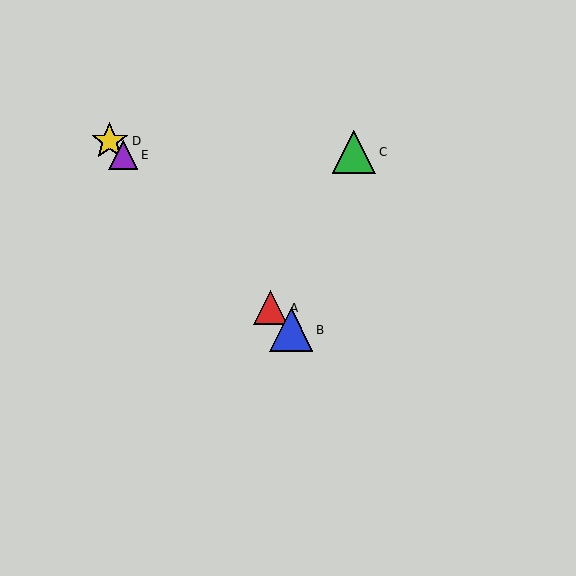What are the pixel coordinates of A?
Object A is at (270, 308).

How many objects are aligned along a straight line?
4 objects (A, B, D, E) are aligned along a straight line.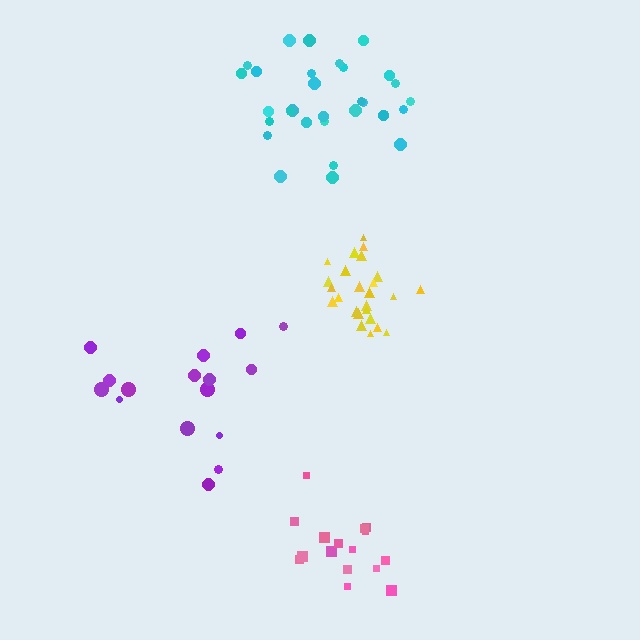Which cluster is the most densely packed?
Yellow.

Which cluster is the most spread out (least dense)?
Purple.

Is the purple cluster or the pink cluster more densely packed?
Pink.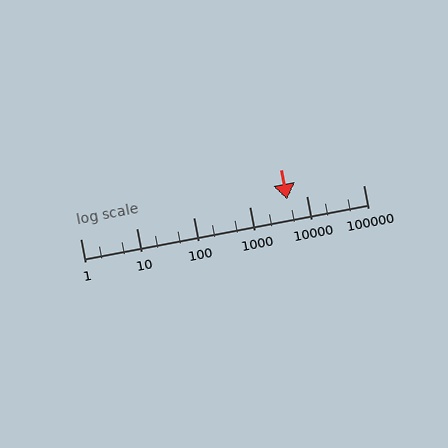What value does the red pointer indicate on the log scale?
The pointer indicates approximately 4500.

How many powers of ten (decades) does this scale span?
The scale spans 5 decades, from 1 to 100000.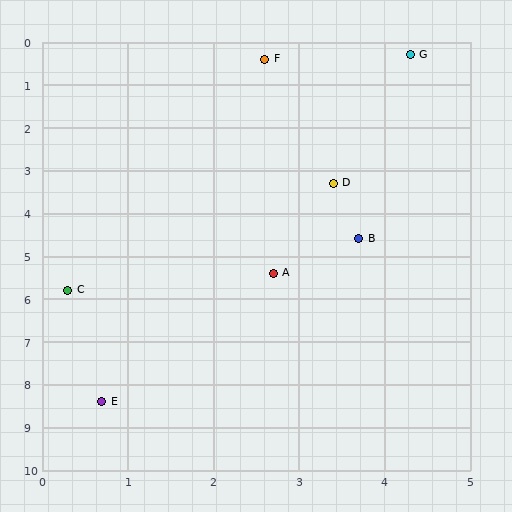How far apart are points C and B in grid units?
Points C and B are about 3.6 grid units apart.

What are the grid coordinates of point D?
Point D is at approximately (3.4, 3.3).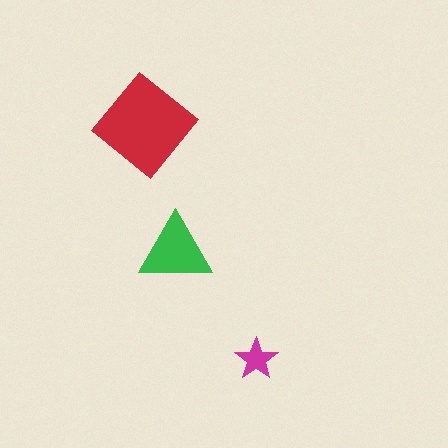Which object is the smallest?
The magenta star.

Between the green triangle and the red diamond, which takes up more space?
The red diamond.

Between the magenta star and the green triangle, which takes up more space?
The green triangle.